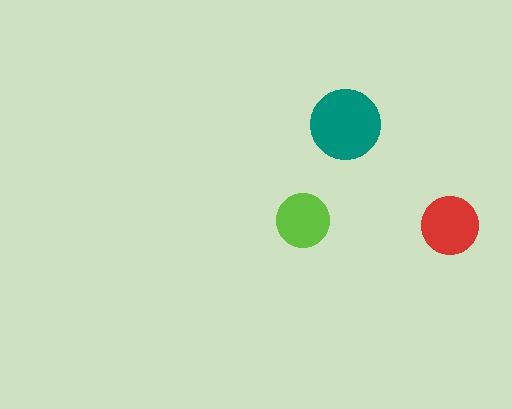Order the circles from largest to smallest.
the teal one, the red one, the lime one.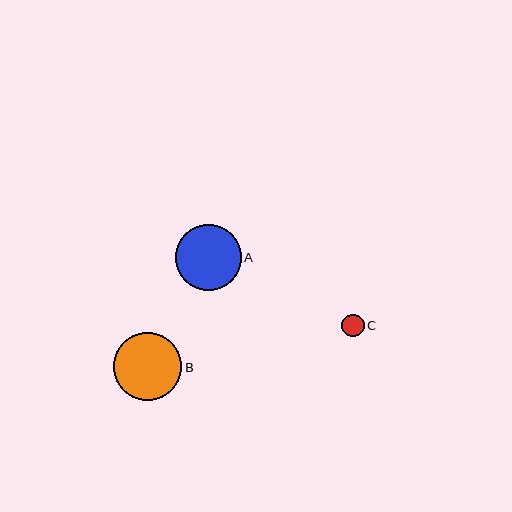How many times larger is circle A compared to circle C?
Circle A is approximately 2.9 times the size of circle C.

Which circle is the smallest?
Circle C is the smallest with a size of approximately 23 pixels.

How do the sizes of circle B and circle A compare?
Circle B and circle A are approximately the same size.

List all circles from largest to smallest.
From largest to smallest: B, A, C.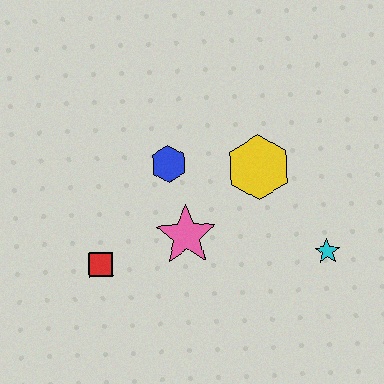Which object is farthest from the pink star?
The cyan star is farthest from the pink star.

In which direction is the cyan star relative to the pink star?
The cyan star is to the right of the pink star.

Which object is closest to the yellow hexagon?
The blue hexagon is closest to the yellow hexagon.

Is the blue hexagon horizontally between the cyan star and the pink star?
No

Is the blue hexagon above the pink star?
Yes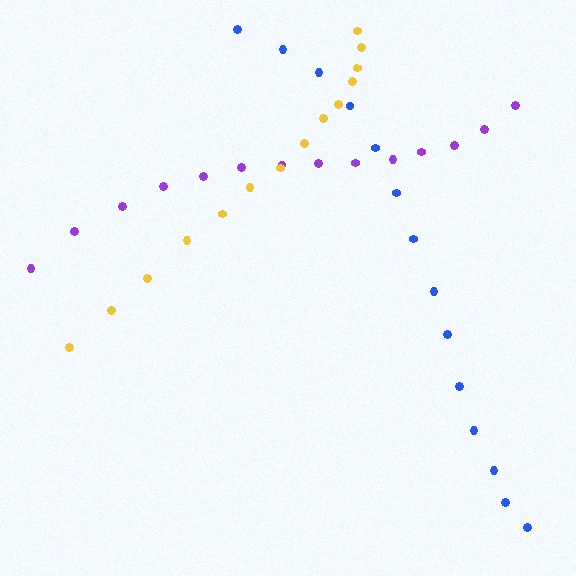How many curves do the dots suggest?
There are 3 distinct paths.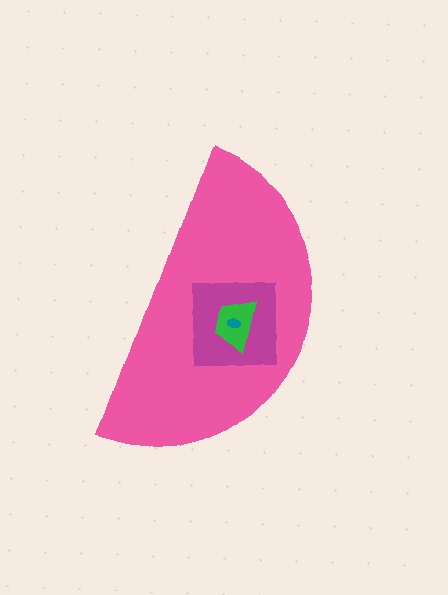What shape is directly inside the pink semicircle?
The magenta square.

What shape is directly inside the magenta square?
The green trapezoid.